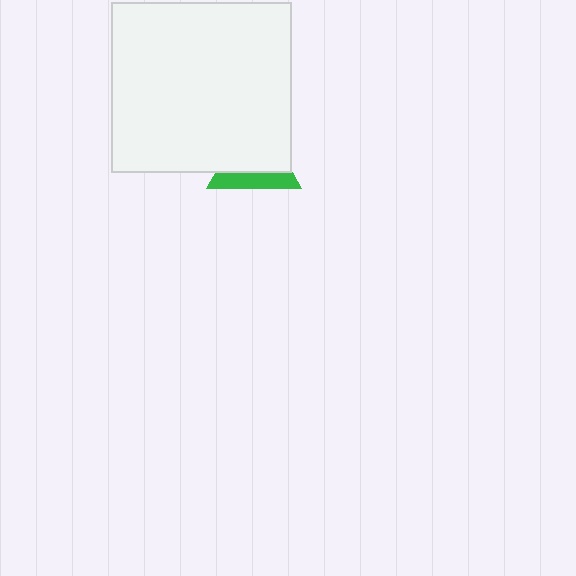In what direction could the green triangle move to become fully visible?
The green triangle could move down. That would shift it out from behind the white rectangle entirely.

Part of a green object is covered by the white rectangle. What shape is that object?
It is a triangle.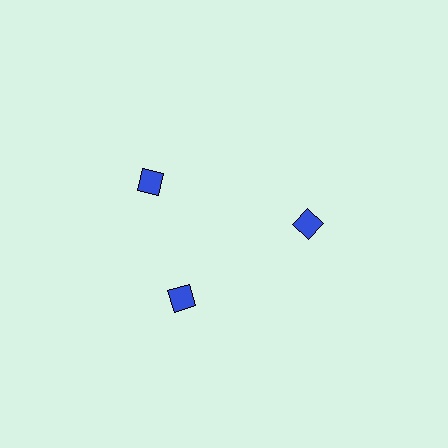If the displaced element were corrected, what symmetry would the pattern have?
It would have 3-fold rotational symmetry — the pattern would map onto itself every 120 degrees.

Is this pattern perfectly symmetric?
No. The 3 blue diamonds are arranged in a ring, but one element near the 11 o'clock position is rotated out of alignment along the ring, breaking the 3-fold rotational symmetry.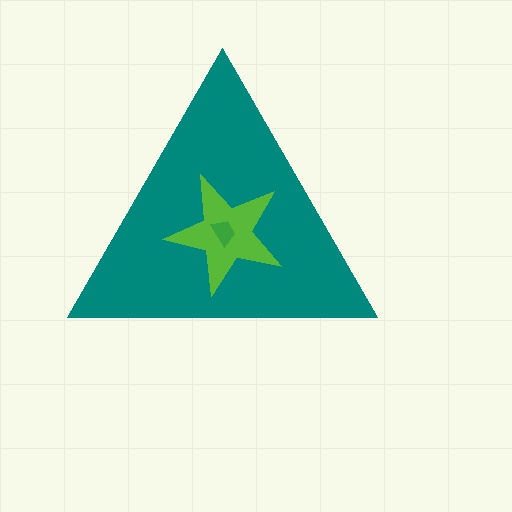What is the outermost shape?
The teal triangle.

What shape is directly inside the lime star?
The green trapezoid.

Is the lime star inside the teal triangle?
Yes.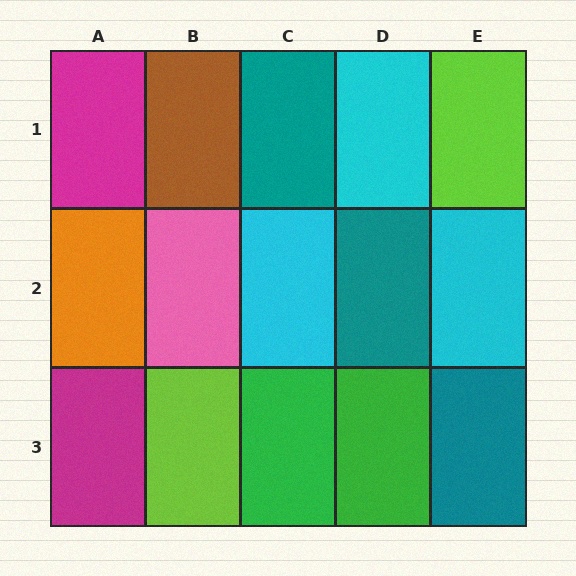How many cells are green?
2 cells are green.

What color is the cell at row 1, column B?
Brown.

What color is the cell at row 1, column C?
Teal.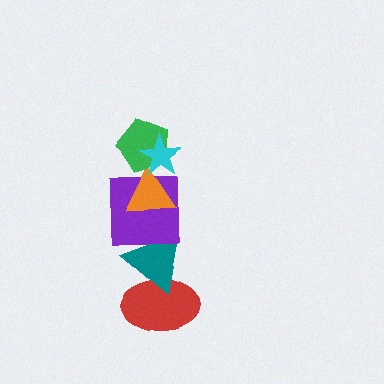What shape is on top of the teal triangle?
The purple square is on top of the teal triangle.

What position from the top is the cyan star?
The cyan star is 1st from the top.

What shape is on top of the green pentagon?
The cyan star is on top of the green pentagon.